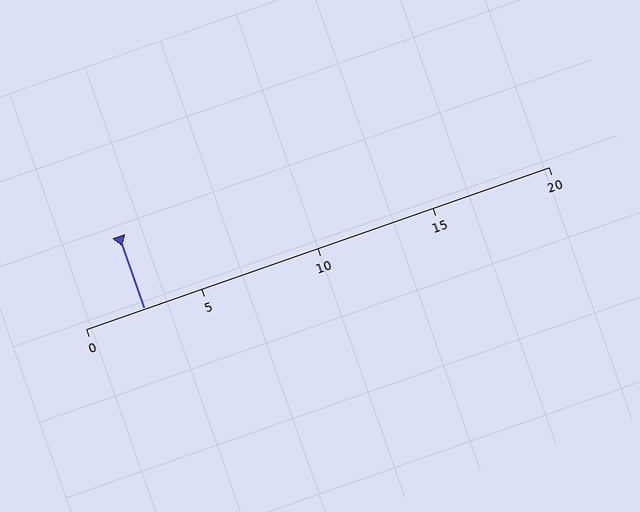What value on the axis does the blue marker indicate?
The marker indicates approximately 2.5.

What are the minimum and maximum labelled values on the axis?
The axis runs from 0 to 20.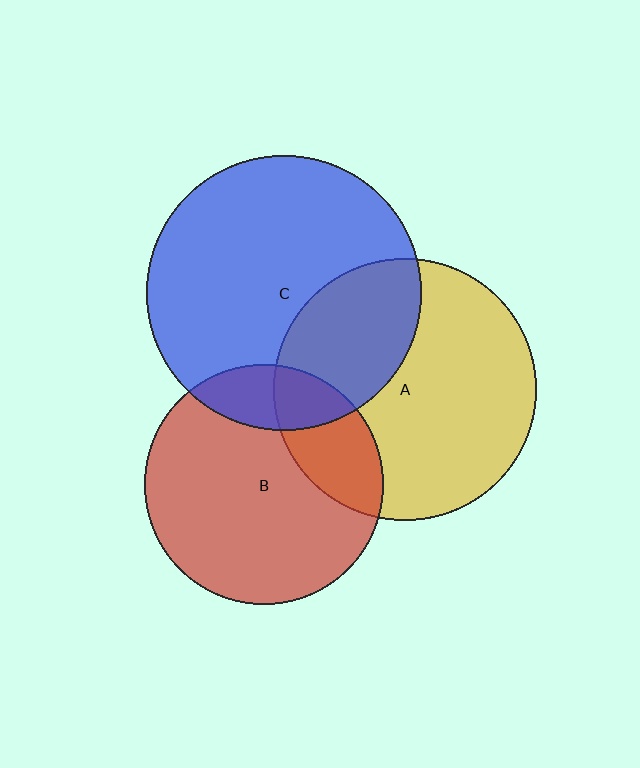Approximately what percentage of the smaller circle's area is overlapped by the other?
Approximately 35%.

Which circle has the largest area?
Circle C (blue).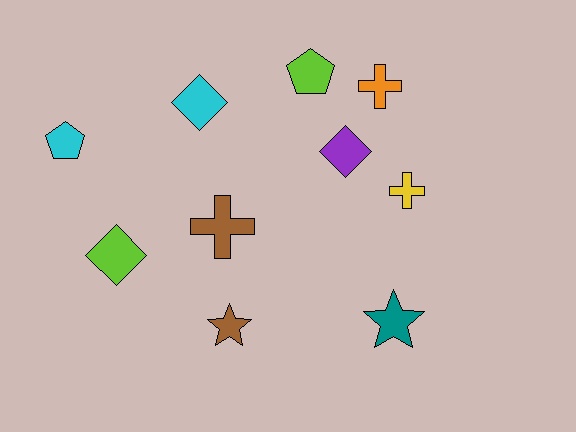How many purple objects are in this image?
There is 1 purple object.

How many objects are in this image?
There are 10 objects.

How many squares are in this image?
There are no squares.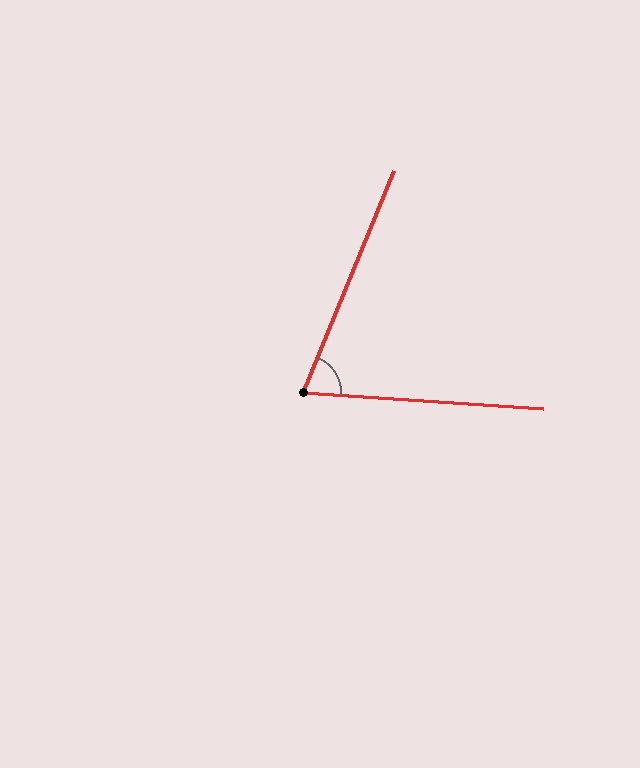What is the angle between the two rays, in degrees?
Approximately 72 degrees.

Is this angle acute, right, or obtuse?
It is acute.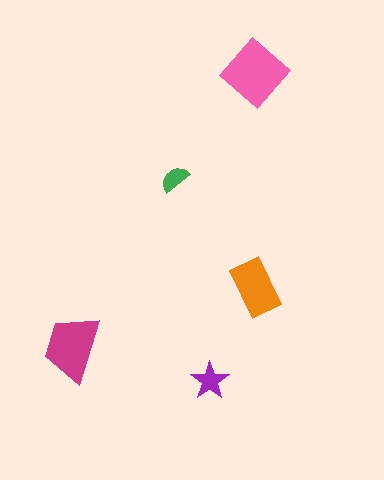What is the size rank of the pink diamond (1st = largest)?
1st.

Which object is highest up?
The pink diamond is topmost.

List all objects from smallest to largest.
The green semicircle, the purple star, the orange rectangle, the magenta trapezoid, the pink diamond.